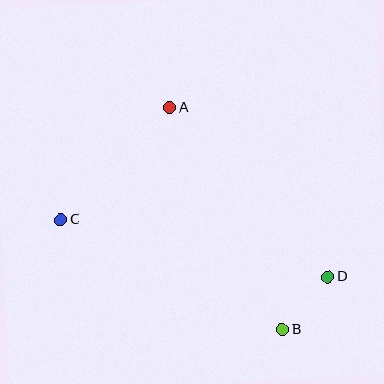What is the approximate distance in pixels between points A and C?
The distance between A and C is approximately 156 pixels.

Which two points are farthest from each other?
Points C and D are farthest from each other.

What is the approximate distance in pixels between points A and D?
The distance between A and D is approximately 232 pixels.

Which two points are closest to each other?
Points B and D are closest to each other.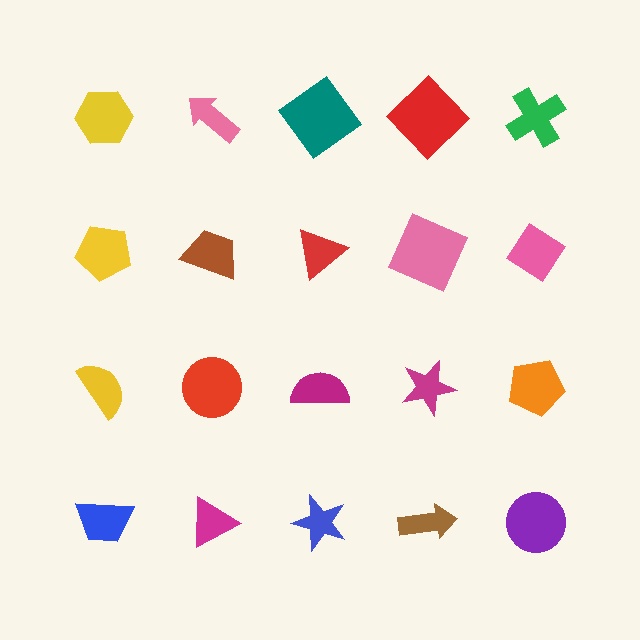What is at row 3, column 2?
A red circle.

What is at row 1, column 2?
A pink arrow.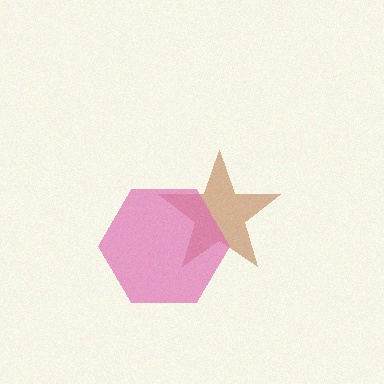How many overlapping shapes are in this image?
There are 2 overlapping shapes in the image.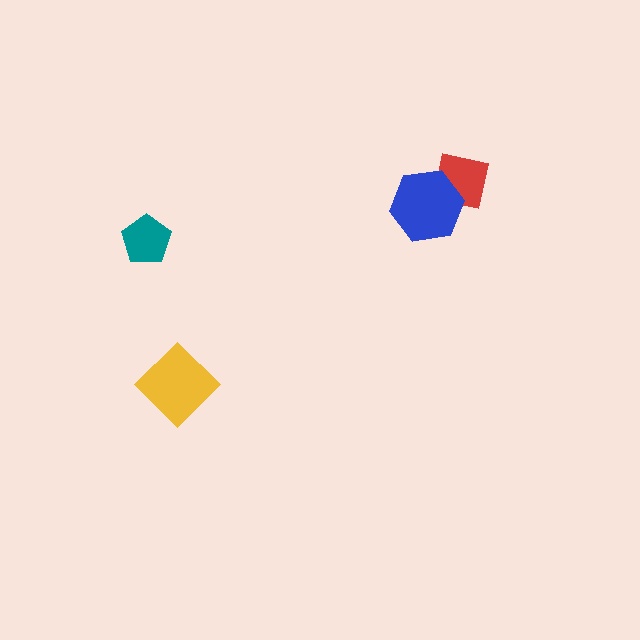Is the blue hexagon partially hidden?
No, no other shape covers it.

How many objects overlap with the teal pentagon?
0 objects overlap with the teal pentagon.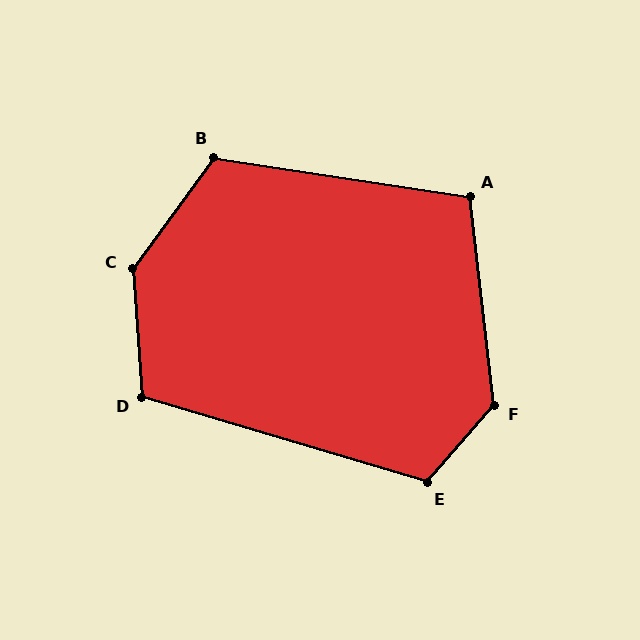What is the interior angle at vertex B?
Approximately 117 degrees (obtuse).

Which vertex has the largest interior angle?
C, at approximately 140 degrees.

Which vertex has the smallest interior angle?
A, at approximately 105 degrees.